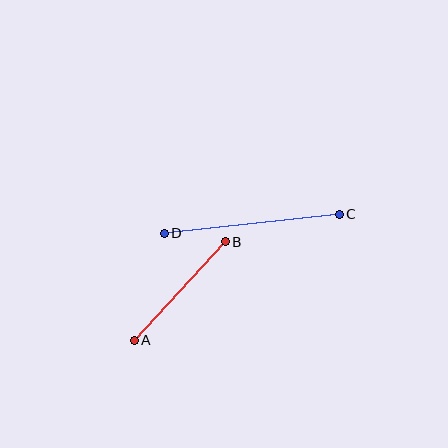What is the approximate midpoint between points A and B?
The midpoint is at approximately (180, 291) pixels.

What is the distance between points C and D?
The distance is approximately 176 pixels.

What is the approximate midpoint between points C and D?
The midpoint is at approximately (252, 224) pixels.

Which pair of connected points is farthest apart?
Points C and D are farthest apart.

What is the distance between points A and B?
The distance is approximately 134 pixels.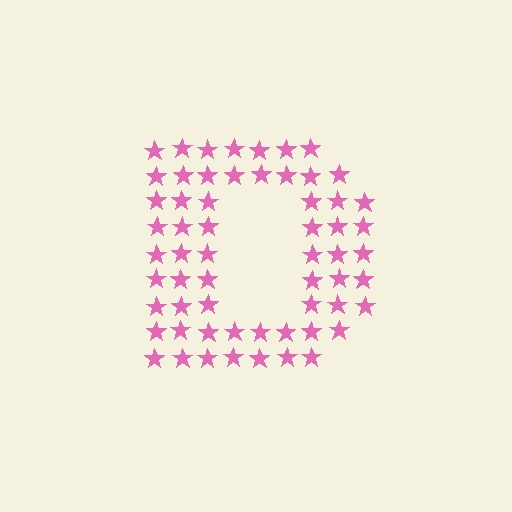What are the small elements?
The small elements are stars.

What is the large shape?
The large shape is the letter D.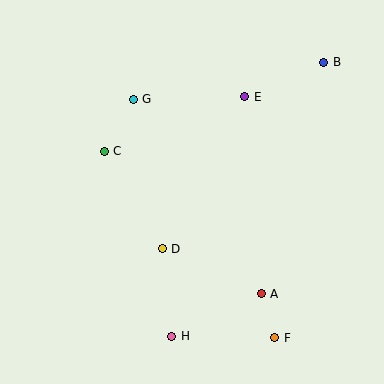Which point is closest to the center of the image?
Point D at (162, 249) is closest to the center.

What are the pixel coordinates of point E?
Point E is at (245, 97).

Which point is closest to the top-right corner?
Point B is closest to the top-right corner.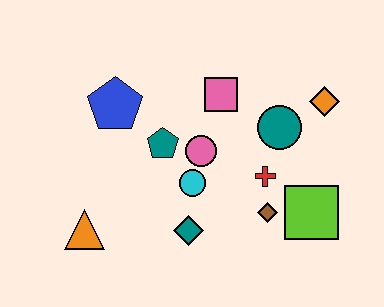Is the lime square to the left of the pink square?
No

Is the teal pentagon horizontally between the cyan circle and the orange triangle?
Yes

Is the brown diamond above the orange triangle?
Yes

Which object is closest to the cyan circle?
The pink circle is closest to the cyan circle.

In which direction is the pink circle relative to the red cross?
The pink circle is to the left of the red cross.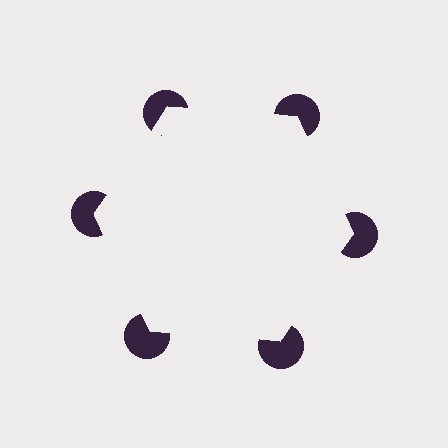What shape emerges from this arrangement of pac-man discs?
An illusory hexagon — its edges are inferred from the aligned wedge cuts in the pac-man discs, not physically drawn.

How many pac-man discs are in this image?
There are 6 — one at each vertex of the illusory hexagon.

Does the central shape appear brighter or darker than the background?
It typically appears slightly brighter than the background, even though no actual brightness change is drawn.